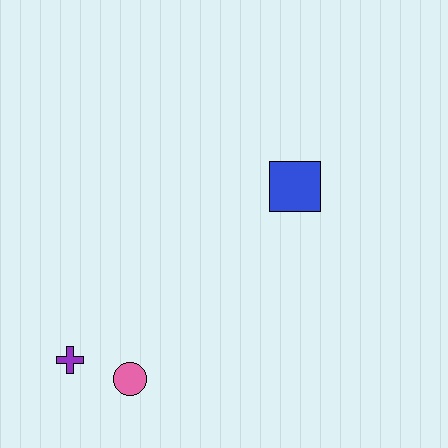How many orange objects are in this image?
There are no orange objects.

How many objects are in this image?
There are 3 objects.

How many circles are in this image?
There is 1 circle.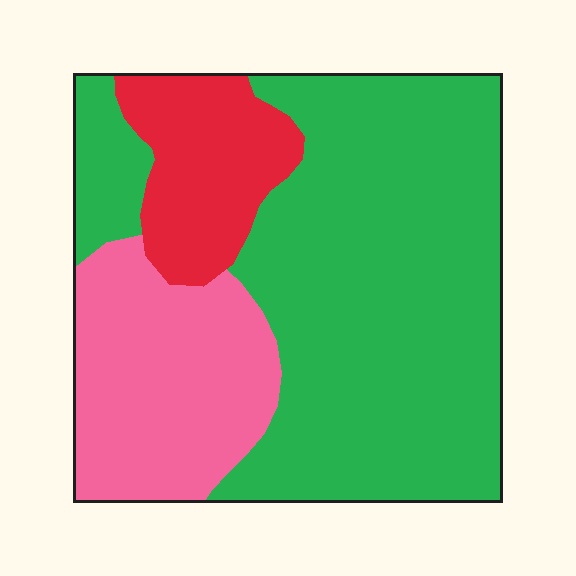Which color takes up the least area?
Red, at roughly 15%.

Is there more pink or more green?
Green.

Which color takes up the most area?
Green, at roughly 60%.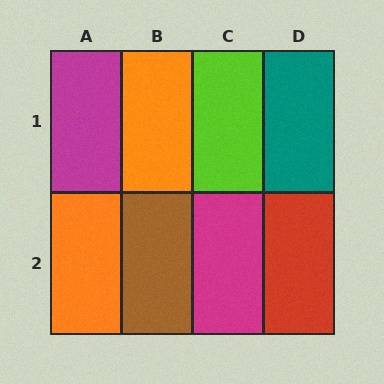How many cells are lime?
1 cell is lime.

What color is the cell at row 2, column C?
Magenta.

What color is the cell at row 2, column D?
Red.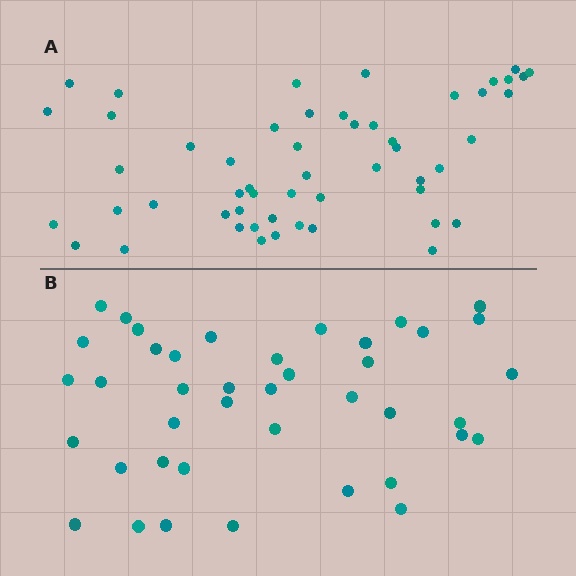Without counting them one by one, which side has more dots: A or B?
Region A (the top region) has more dots.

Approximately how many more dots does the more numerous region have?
Region A has roughly 12 or so more dots than region B.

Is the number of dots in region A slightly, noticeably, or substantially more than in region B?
Region A has noticeably more, but not dramatically so. The ratio is roughly 1.3 to 1.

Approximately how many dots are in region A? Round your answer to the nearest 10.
About 50 dots. (The exact count is 53, which rounds to 50.)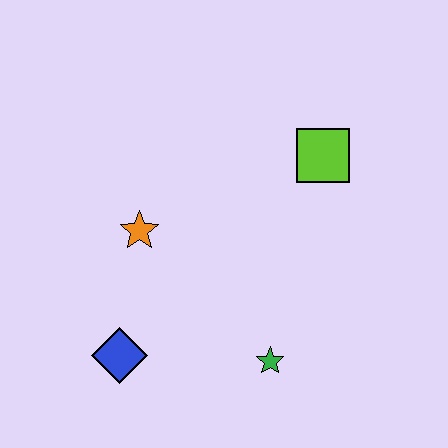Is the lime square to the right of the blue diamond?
Yes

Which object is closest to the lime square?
The orange star is closest to the lime square.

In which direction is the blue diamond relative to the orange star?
The blue diamond is below the orange star.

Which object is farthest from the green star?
The lime square is farthest from the green star.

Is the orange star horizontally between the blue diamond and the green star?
Yes